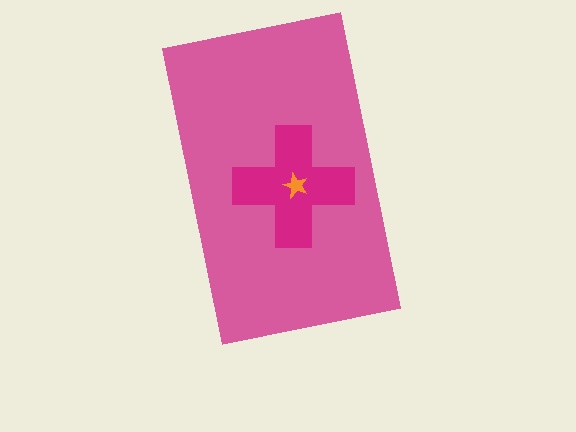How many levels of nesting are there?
3.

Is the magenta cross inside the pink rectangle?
Yes.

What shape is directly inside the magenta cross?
The orange star.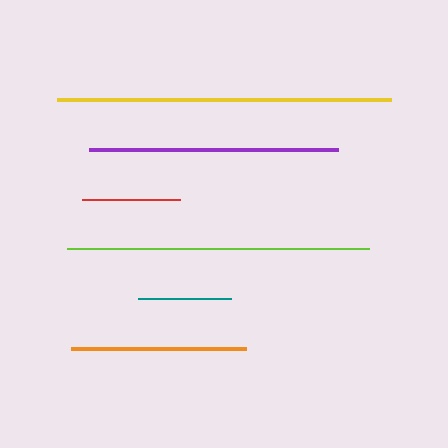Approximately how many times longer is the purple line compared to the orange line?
The purple line is approximately 1.4 times the length of the orange line.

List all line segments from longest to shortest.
From longest to shortest: yellow, lime, purple, orange, red, teal.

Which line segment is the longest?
The yellow line is the longest at approximately 334 pixels.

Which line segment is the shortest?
The teal line is the shortest at approximately 92 pixels.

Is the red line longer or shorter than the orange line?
The orange line is longer than the red line.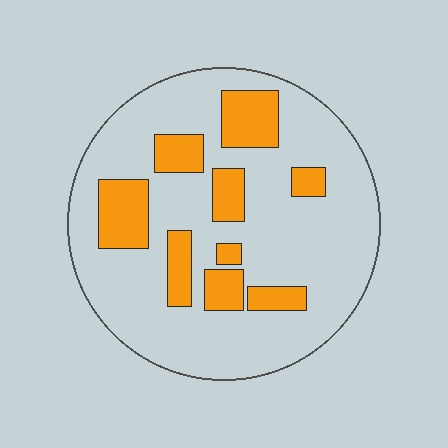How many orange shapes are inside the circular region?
9.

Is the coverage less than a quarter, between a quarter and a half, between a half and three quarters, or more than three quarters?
Less than a quarter.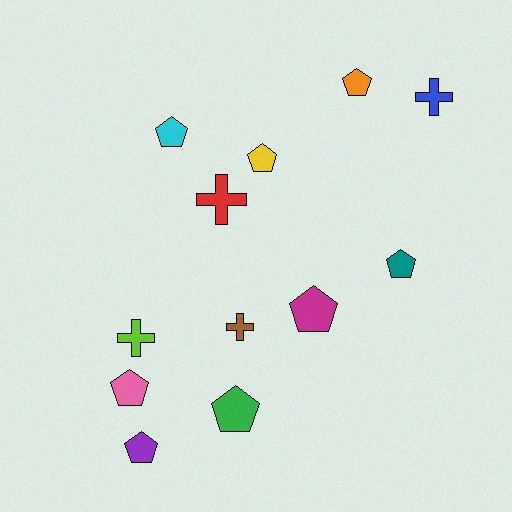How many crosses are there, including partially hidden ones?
There are 4 crosses.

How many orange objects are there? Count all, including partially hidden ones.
There is 1 orange object.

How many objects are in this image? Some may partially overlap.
There are 12 objects.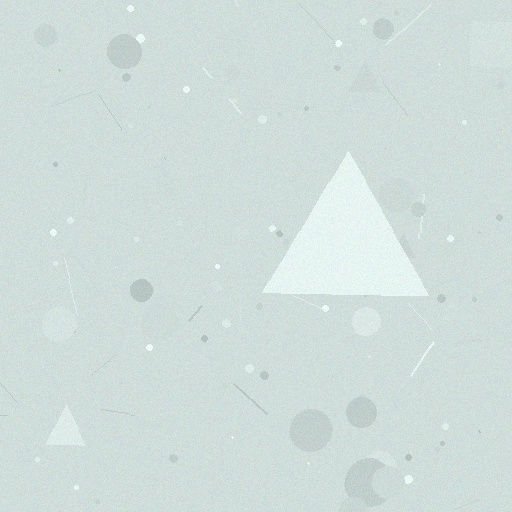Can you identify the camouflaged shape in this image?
The camouflaged shape is a triangle.